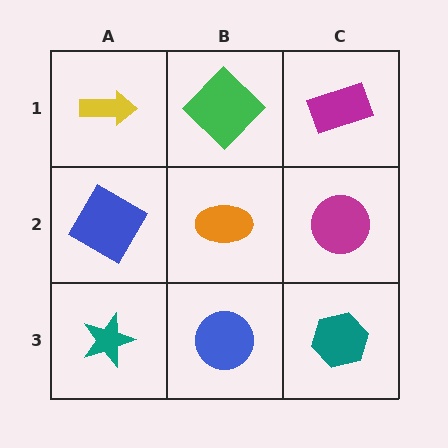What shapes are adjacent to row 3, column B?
An orange ellipse (row 2, column B), a teal star (row 3, column A), a teal hexagon (row 3, column C).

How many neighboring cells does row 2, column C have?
3.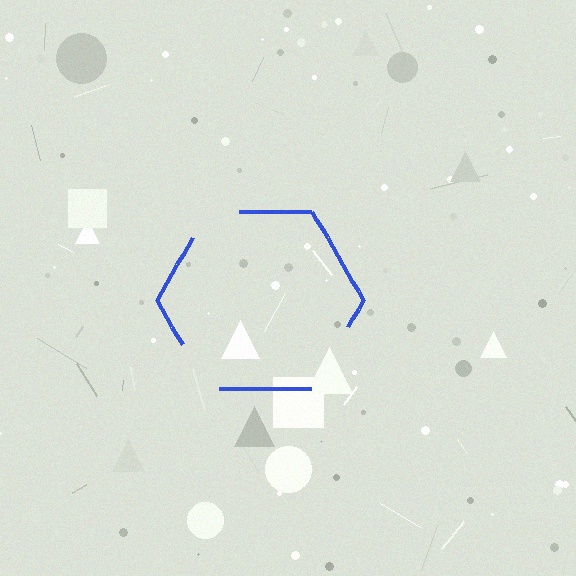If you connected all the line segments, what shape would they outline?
They would outline a hexagon.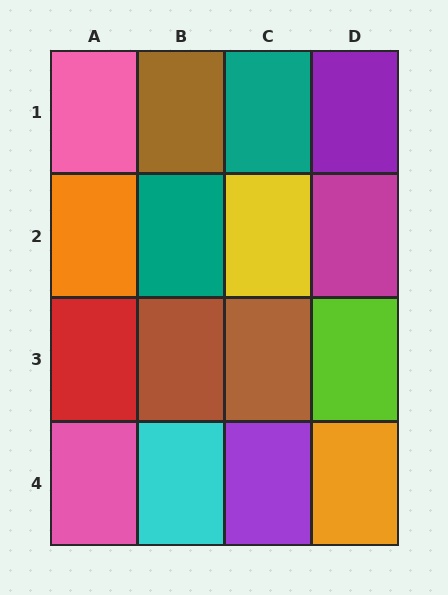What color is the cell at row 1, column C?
Teal.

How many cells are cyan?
1 cell is cyan.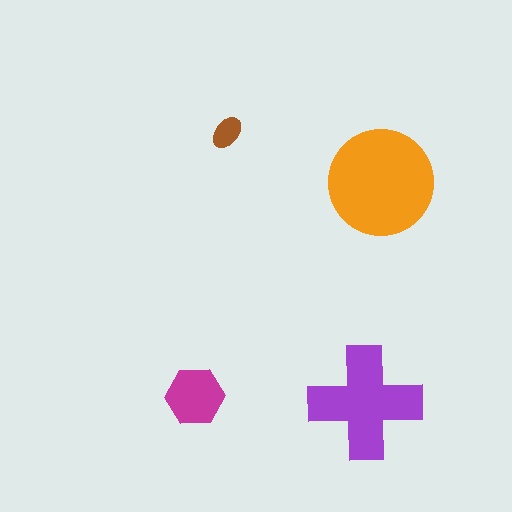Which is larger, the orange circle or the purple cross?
The orange circle.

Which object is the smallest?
The brown ellipse.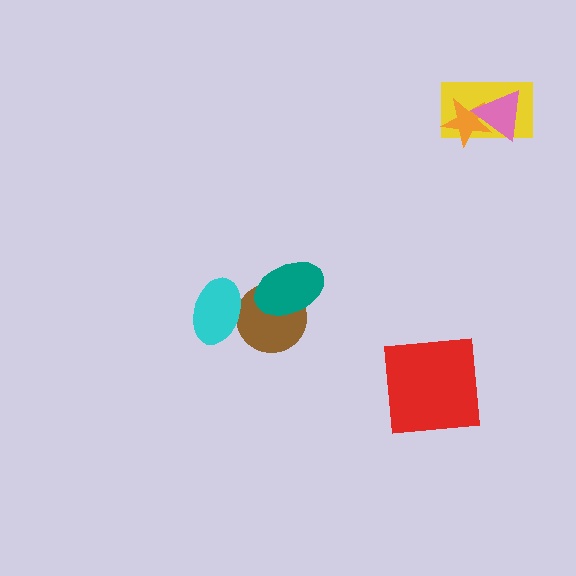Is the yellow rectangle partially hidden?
Yes, it is partially covered by another shape.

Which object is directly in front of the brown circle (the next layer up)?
The teal ellipse is directly in front of the brown circle.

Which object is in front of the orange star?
The pink triangle is in front of the orange star.